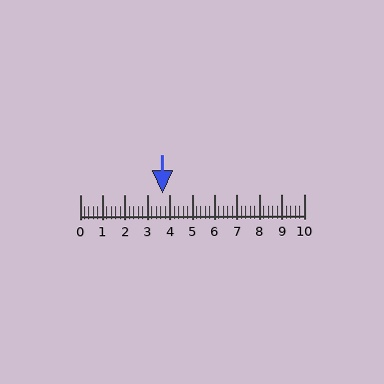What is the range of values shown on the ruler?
The ruler shows values from 0 to 10.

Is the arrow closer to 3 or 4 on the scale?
The arrow is closer to 4.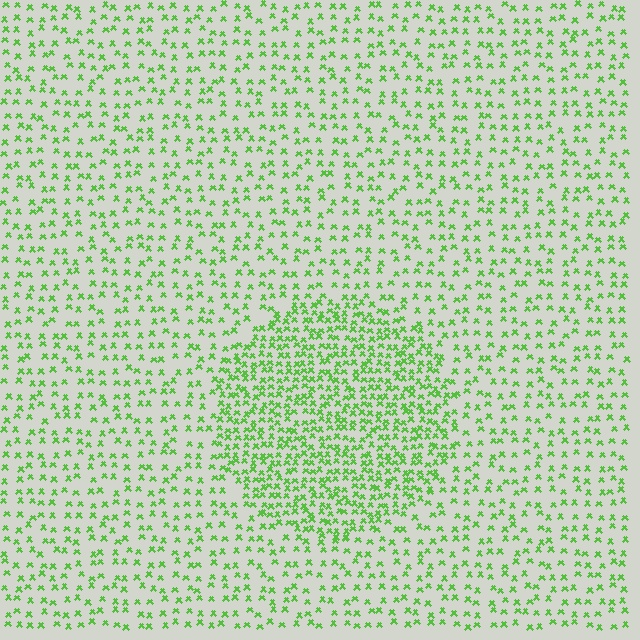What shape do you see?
I see a circle.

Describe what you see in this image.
The image contains small lime elements arranged at two different densities. A circle-shaped region is visible where the elements are more densely packed than the surrounding area.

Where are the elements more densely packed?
The elements are more densely packed inside the circle boundary.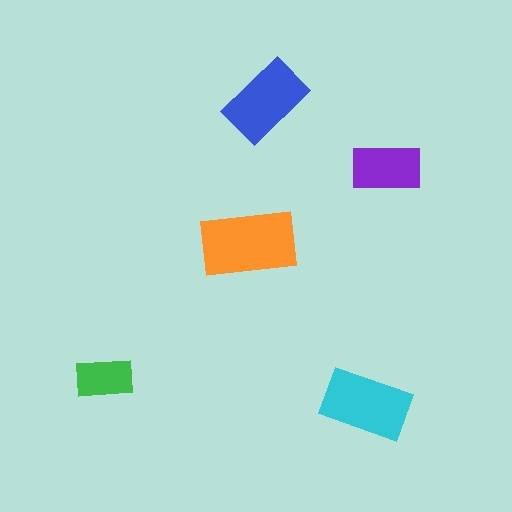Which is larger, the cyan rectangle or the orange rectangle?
The orange one.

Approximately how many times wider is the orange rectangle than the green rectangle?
About 1.5 times wider.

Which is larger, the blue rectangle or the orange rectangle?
The orange one.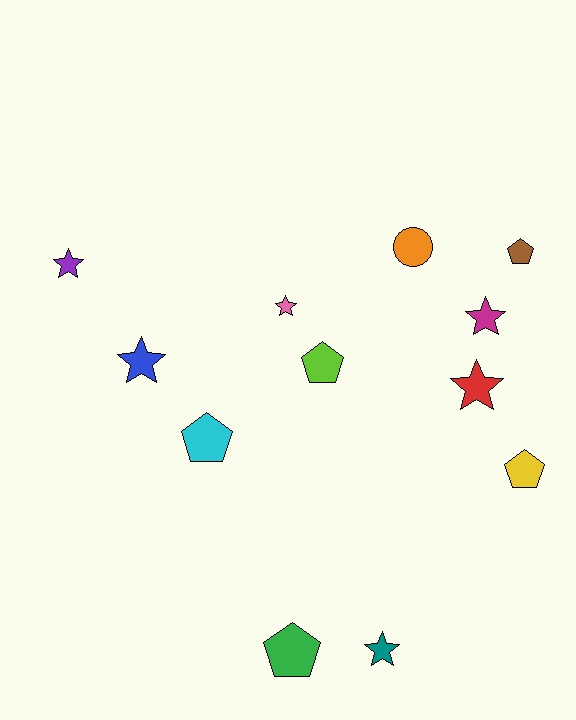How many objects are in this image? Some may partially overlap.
There are 12 objects.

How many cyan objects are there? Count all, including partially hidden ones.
There is 1 cyan object.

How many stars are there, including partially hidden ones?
There are 6 stars.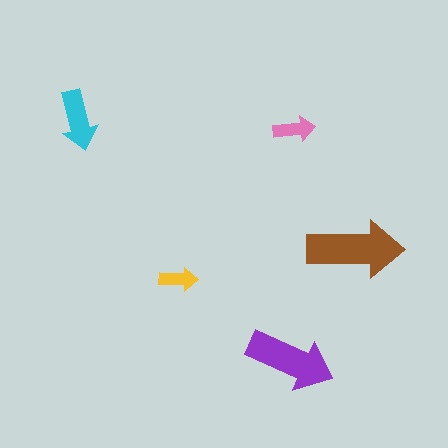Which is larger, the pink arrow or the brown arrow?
The brown one.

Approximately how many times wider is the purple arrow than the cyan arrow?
About 1.5 times wider.